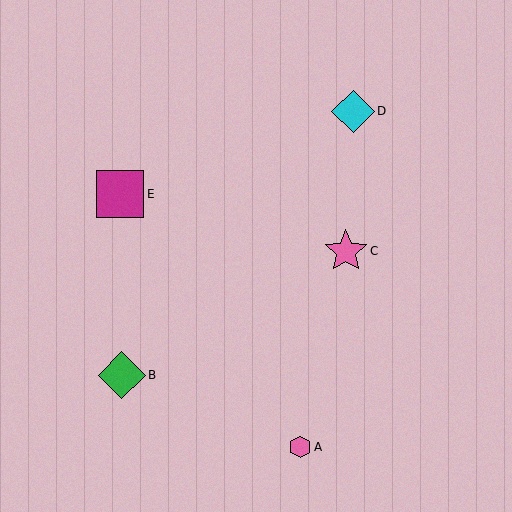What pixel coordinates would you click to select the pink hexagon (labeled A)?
Click at (300, 447) to select the pink hexagon A.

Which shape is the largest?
The magenta square (labeled E) is the largest.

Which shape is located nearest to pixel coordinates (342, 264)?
The pink star (labeled C) at (346, 251) is nearest to that location.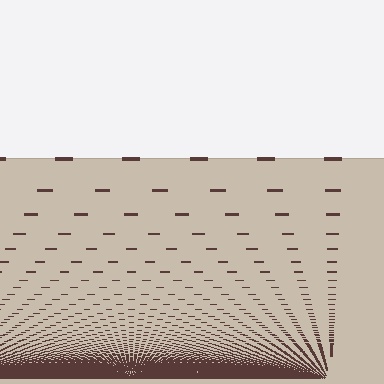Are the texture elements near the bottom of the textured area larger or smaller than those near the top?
Smaller. The gradient is inverted — elements near the bottom are smaller and denser.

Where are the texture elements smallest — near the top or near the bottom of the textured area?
Near the bottom.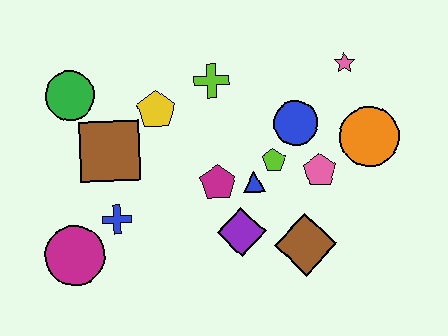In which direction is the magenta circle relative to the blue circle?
The magenta circle is to the left of the blue circle.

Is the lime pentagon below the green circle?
Yes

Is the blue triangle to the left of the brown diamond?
Yes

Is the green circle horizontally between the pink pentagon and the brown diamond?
No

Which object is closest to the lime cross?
The yellow pentagon is closest to the lime cross.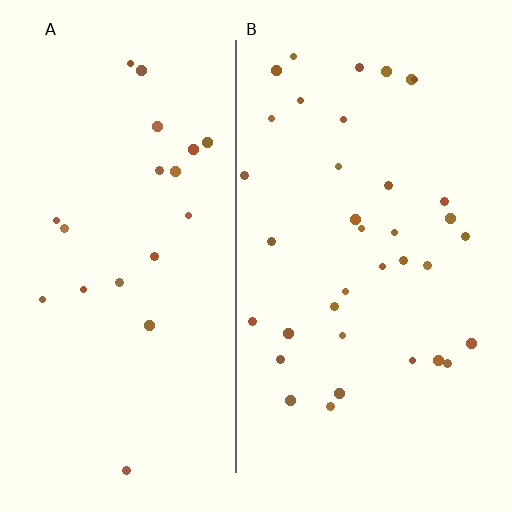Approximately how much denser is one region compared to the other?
Approximately 1.8× — region B over region A.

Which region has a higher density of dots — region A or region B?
B (the right).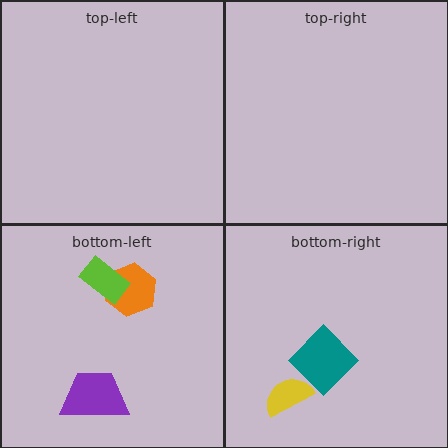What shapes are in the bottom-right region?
The yellow semicircle, the teal diamond.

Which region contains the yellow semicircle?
The bottom-right region.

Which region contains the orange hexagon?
The bottom-left region.